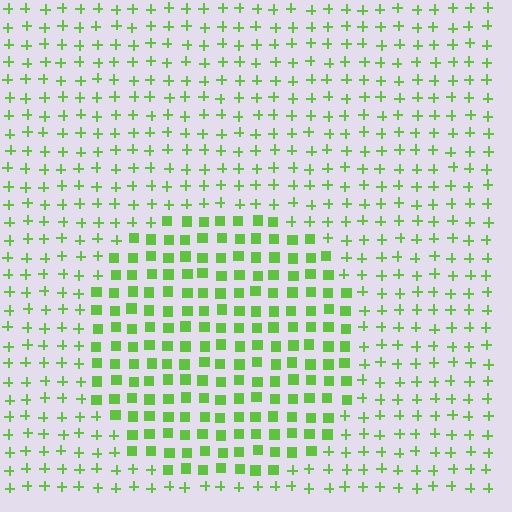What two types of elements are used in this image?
The image uses squares inside the circle region and plus signs outside it.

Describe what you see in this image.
The image is filled with small lime elements arranged in a uniform grid. A circle-shaped region contains squares, while the surrounding area contains plus signs. The boundary is defined purely by the change in element shape.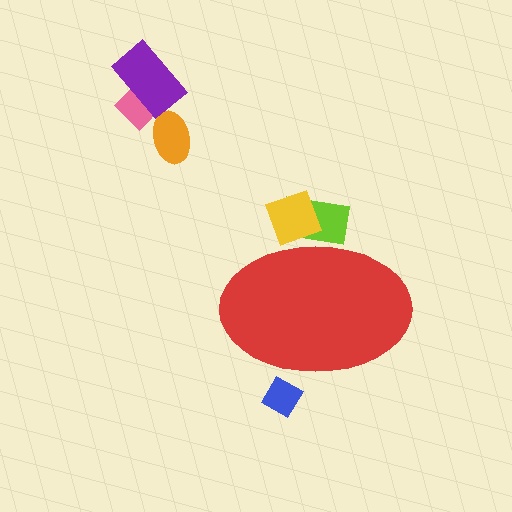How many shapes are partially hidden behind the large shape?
3 shapes are partially hidden.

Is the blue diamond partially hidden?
Yes, the blue diamond is partially hidden behind the red ellipse.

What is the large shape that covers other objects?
A red ellipse.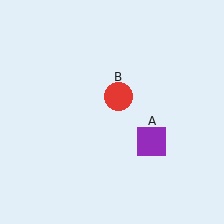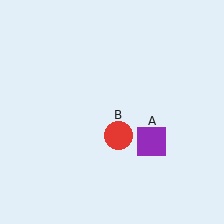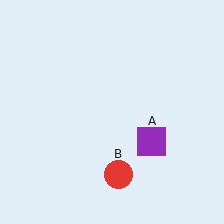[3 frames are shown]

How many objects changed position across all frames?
1 object changed position: red circle (object B).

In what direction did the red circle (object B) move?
The red circle (object B) moved down.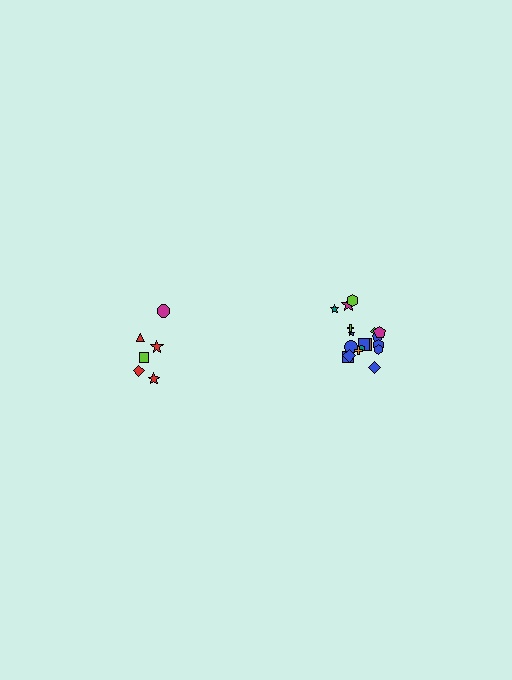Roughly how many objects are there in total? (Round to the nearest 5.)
Roughly 25 objects in total.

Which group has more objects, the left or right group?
The right group.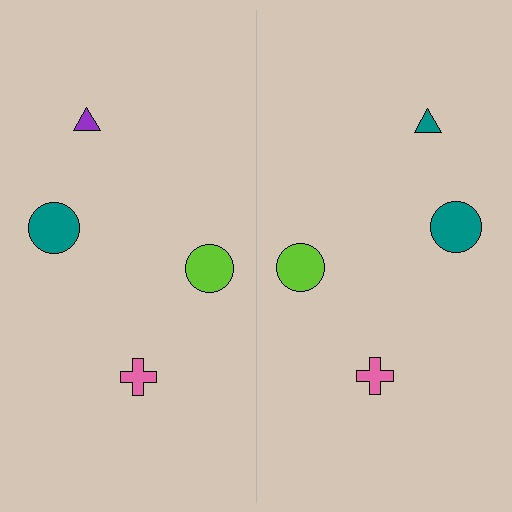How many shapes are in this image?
There are 8 shapes in this image.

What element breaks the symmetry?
The teal triangle on the right side breaks the symmetry — its mirror counterpart is purple.